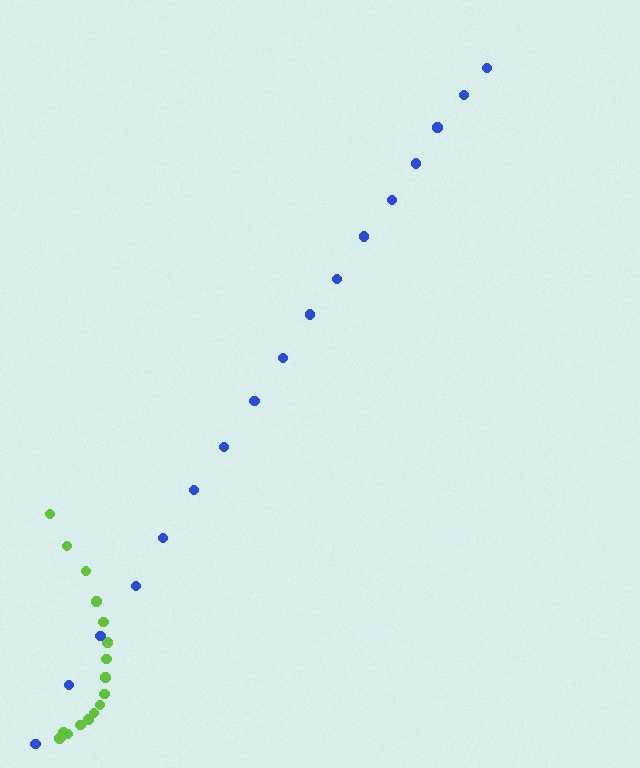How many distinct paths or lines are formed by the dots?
There are 2 distinct paths.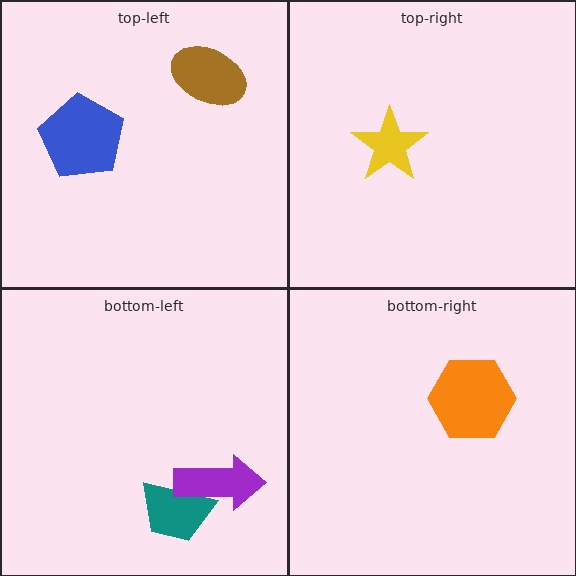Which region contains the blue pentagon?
The top-left region.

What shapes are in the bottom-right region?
The orange hexagon.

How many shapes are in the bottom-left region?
2.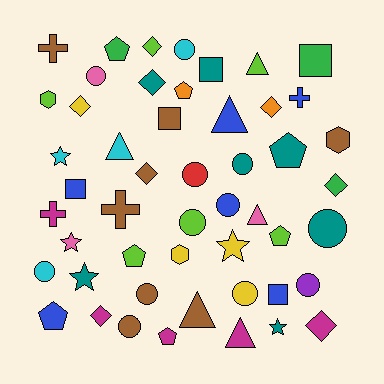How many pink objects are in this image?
There are 3 pink objects.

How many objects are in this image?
There are 50 objects.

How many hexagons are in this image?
There are 3 hexagons.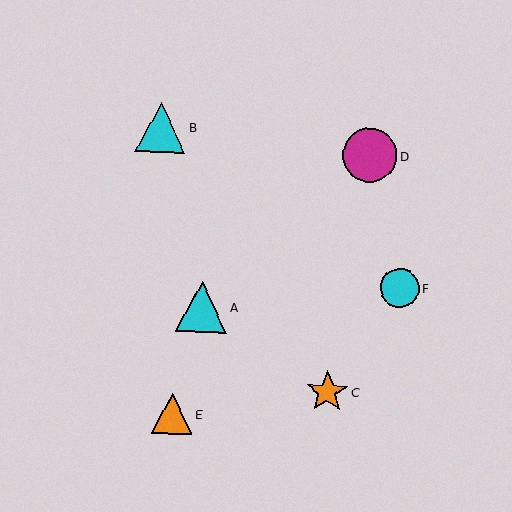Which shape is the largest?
The magenta circle (labeled D) is the largest.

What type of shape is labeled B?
Shape B is a cyan triangle.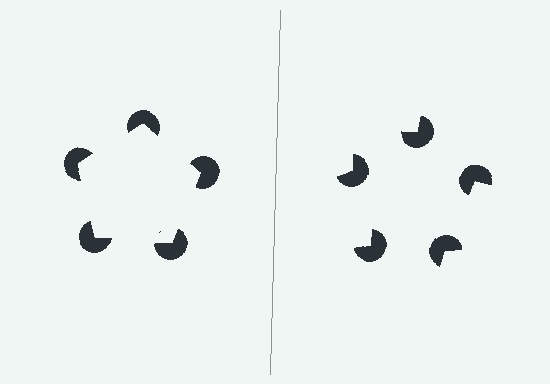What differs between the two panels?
The pac-man discs are positioned identically on both sides; only the wedge orientations differ. On the left they align to a pentagon; on the right they are misaligned.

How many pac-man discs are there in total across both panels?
10 — 5 on each side.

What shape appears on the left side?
An illusory pentagon.